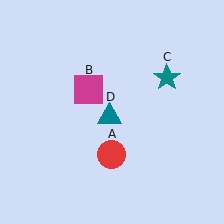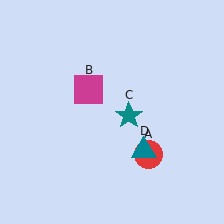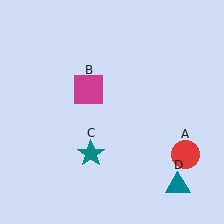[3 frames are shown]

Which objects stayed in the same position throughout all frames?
Magenta square (object B) remained stationary.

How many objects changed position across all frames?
3 objects changed position: red circle (object A), teal star (object C), teal triangle (object D).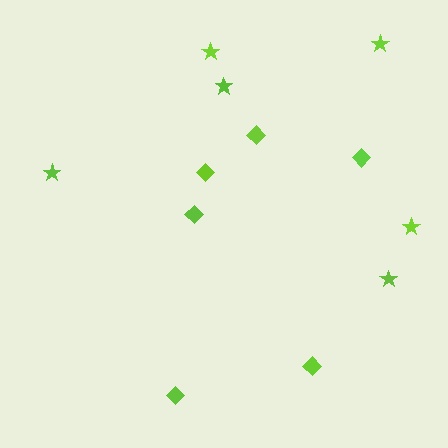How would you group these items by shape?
There are 2 groups: one group of stars (6) and one group of diamonds (6).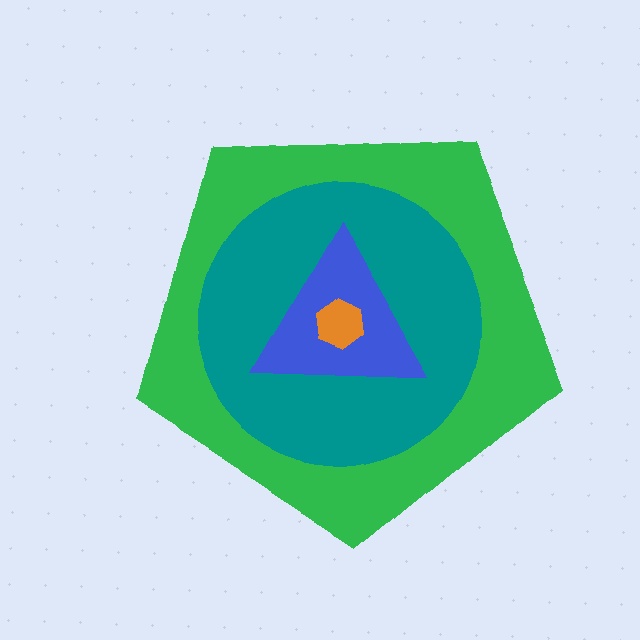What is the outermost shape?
The green pentagon.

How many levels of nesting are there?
4.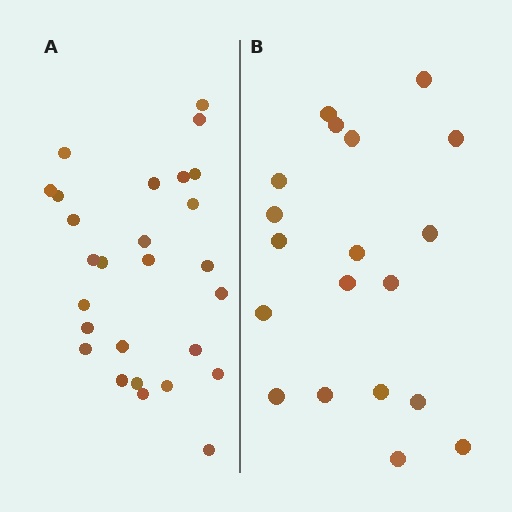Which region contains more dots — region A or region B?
Region A (the left region) has more dots.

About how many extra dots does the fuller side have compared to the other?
Region A has roughly 8 or so more dots than region B.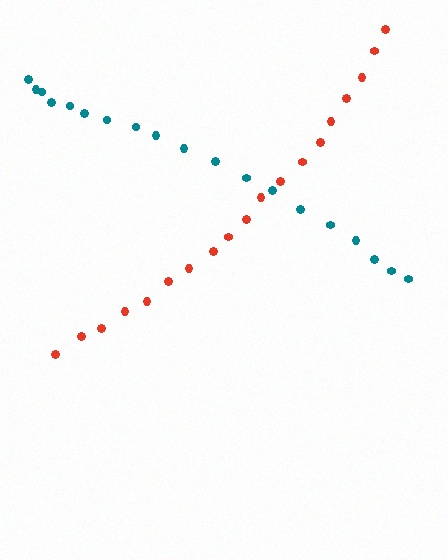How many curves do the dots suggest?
There are 2 distinct paths.